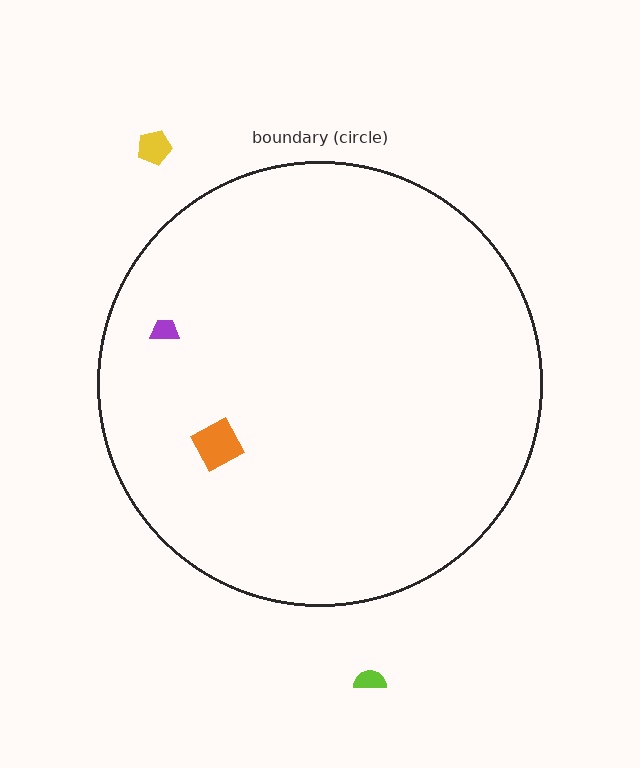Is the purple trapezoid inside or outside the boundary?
Inside.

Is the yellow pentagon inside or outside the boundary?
Outside.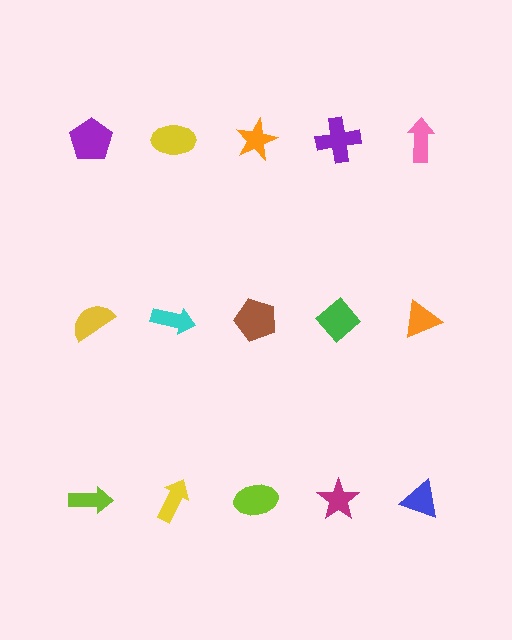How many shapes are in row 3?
5 shapes.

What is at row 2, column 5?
An orange triangle.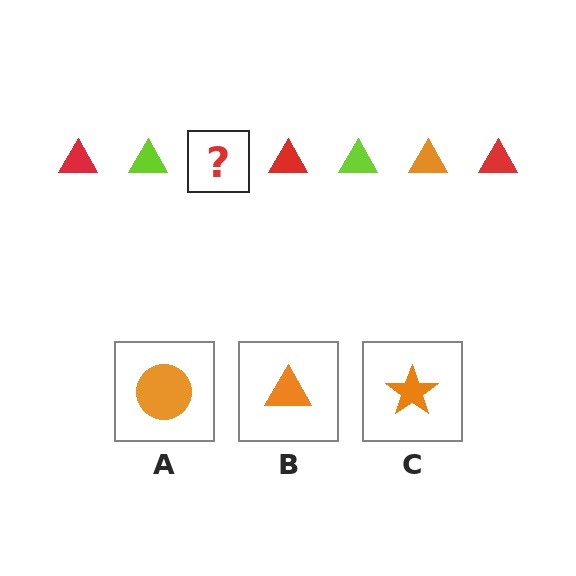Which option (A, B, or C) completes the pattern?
B.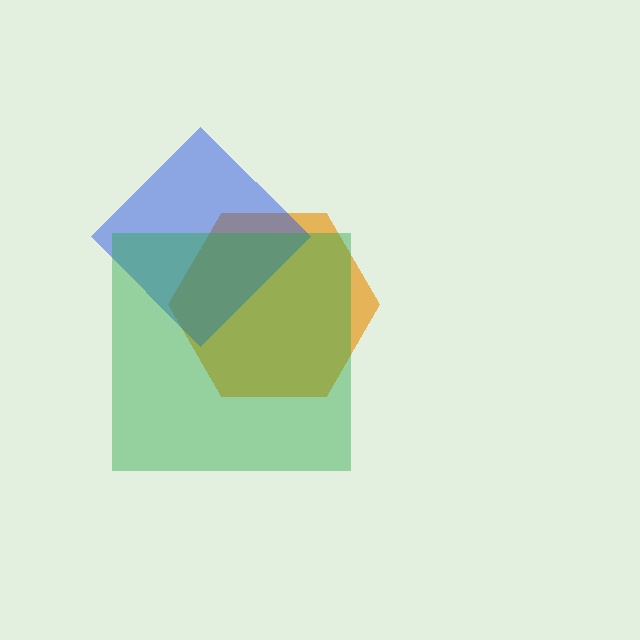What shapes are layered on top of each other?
The layered shapes are: an orange hexagon, a blue diamond, a green square.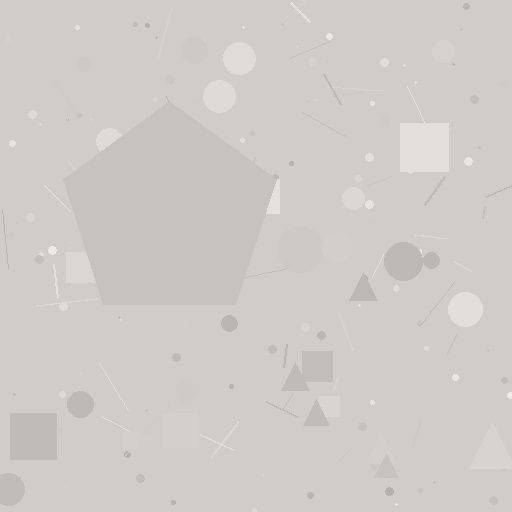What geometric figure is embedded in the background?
A pentagon is embedded in the background.